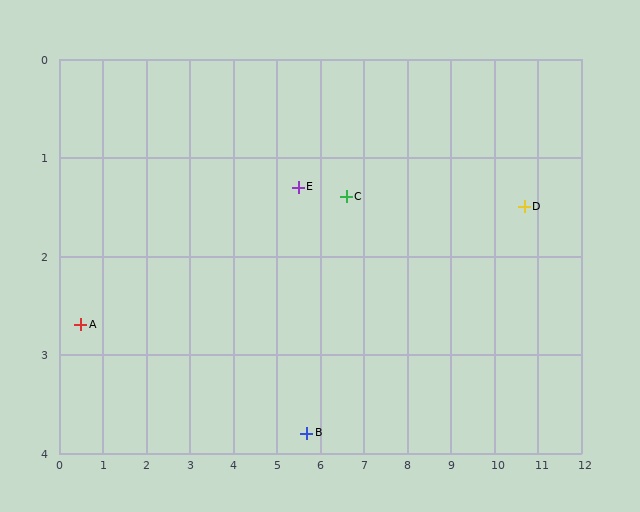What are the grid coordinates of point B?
Point B is at approximately (5.7, 3.8).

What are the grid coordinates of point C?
Point C is at approximately (6.6, 1.4).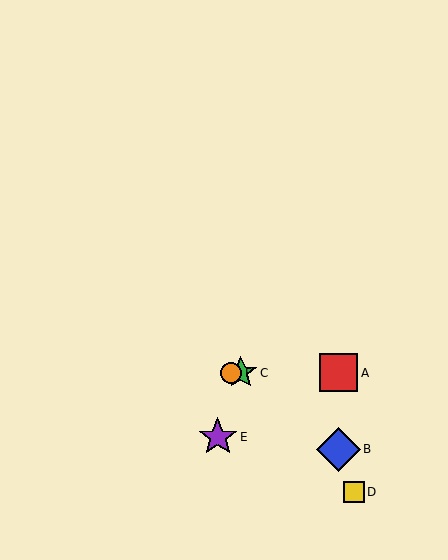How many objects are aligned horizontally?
3 objects (A, C, F) are aligned horizontally.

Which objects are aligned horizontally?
Objects A, C, F are aligned horizontally.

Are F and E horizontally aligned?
No, F is at y≈373 and E is at y≈437.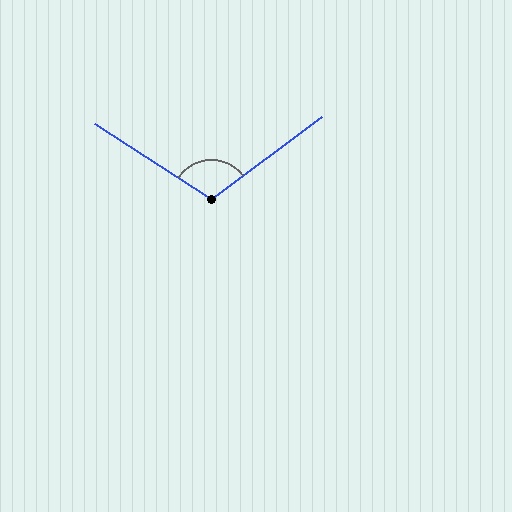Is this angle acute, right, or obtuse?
It is obtuse.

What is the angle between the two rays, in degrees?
Approximately 110 degrees.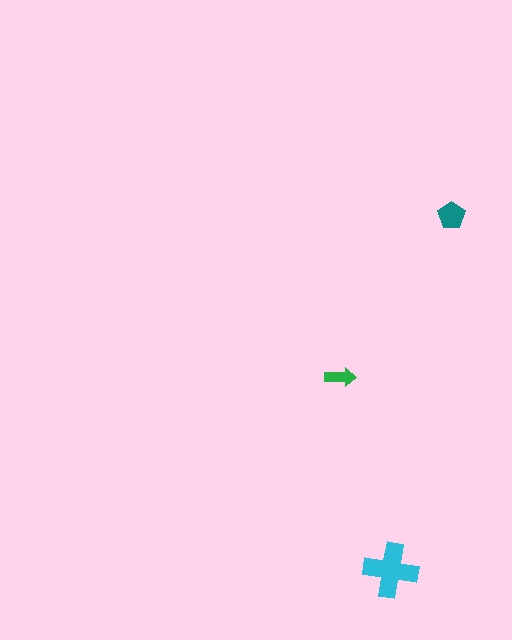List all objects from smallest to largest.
The green arrow, the teal pentagon, the cyan cross.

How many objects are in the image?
There are 3 objects in the image.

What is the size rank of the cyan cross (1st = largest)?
1st.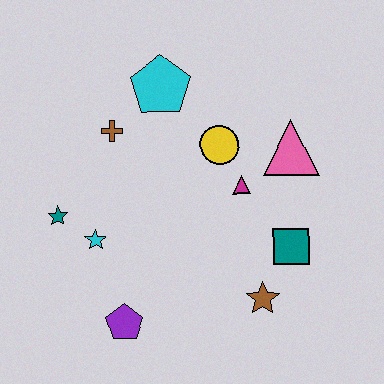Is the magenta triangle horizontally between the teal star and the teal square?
Yes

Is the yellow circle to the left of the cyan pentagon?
No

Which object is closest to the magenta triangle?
The yellow circle is closest to the magenta triangle.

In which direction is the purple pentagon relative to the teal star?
The purple pentagon is below the teal star.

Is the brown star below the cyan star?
Yes